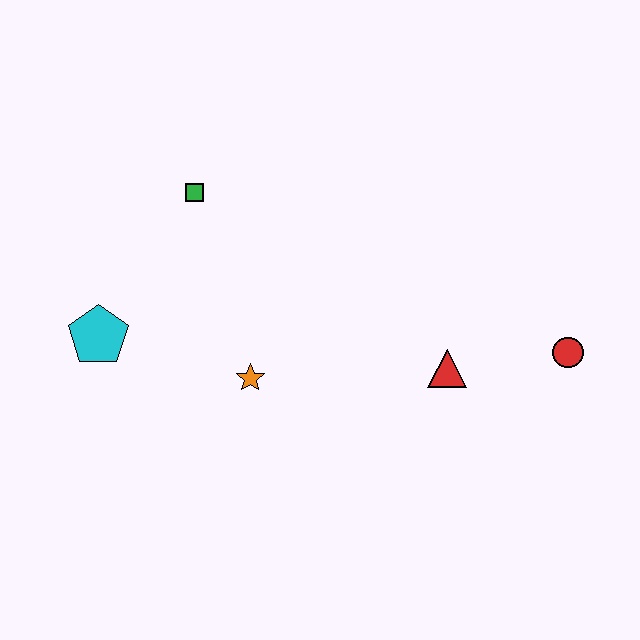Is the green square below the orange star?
No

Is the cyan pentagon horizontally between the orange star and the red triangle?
No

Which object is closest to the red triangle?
The red circle is closest to the red triangle.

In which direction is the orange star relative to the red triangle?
The orange star is to the left of the red triangle.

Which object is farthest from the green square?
The red circle is farthest from the green square.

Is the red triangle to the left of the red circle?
Yes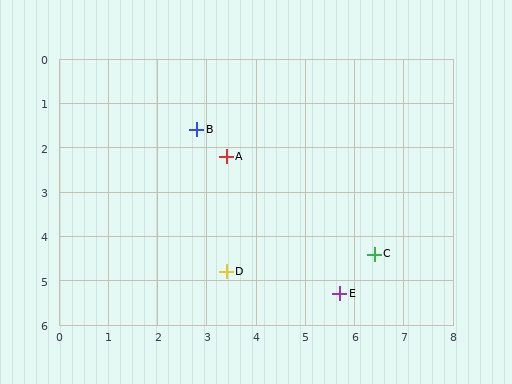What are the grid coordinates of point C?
Point C is at approximately (6.4, 4.4).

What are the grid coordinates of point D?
Point D is at approximately (3.4, 4.8).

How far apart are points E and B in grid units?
Points E and B are about 4.7 grid units apart.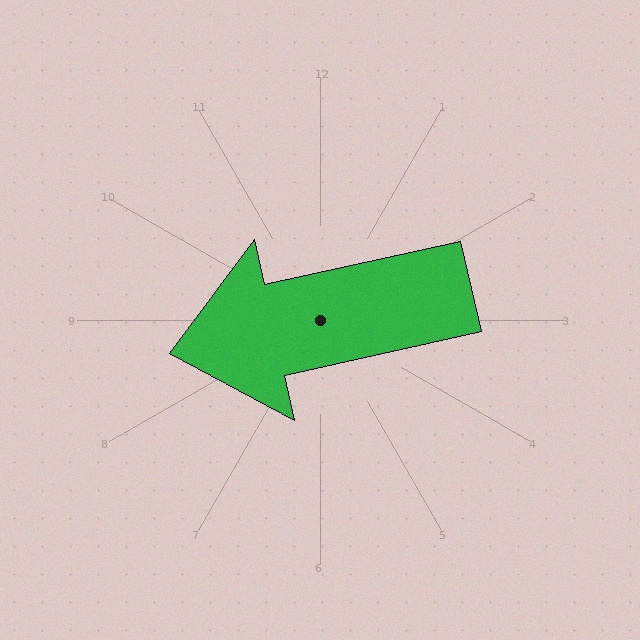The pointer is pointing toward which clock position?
Roughly 9 o'clock.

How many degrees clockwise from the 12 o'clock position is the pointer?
Approximately 257 degrees.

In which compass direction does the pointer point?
West.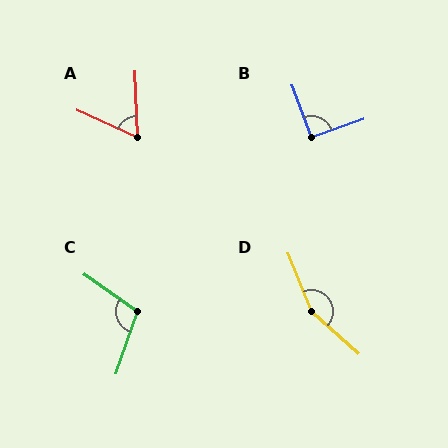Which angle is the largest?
D, at approximately 153 degrees.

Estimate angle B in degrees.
Approximately 91 degrees.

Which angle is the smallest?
A, at approximately 63 degrees.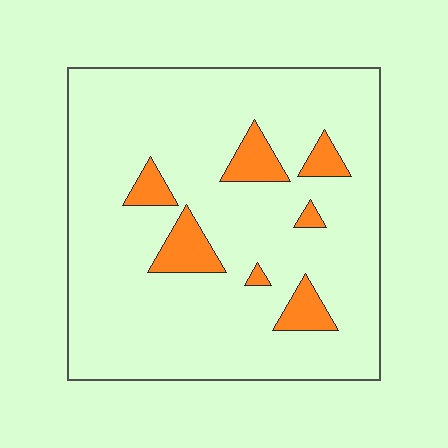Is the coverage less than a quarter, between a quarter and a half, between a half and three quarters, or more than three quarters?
Less than a quarter.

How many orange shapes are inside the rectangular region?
7.